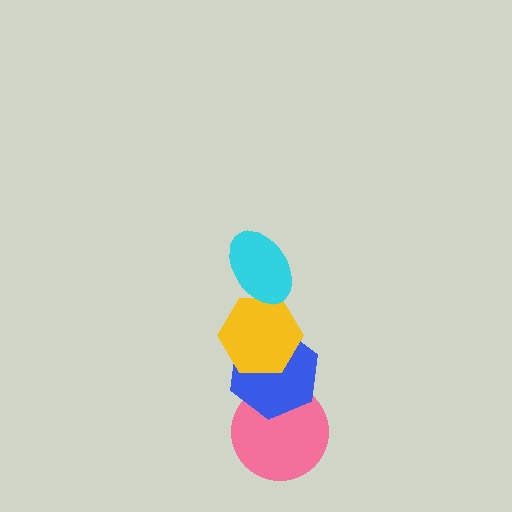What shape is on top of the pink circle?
The blue hexagon is on top of the pink circle.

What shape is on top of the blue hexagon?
The yellow hexagon is on top of the blue hexagon.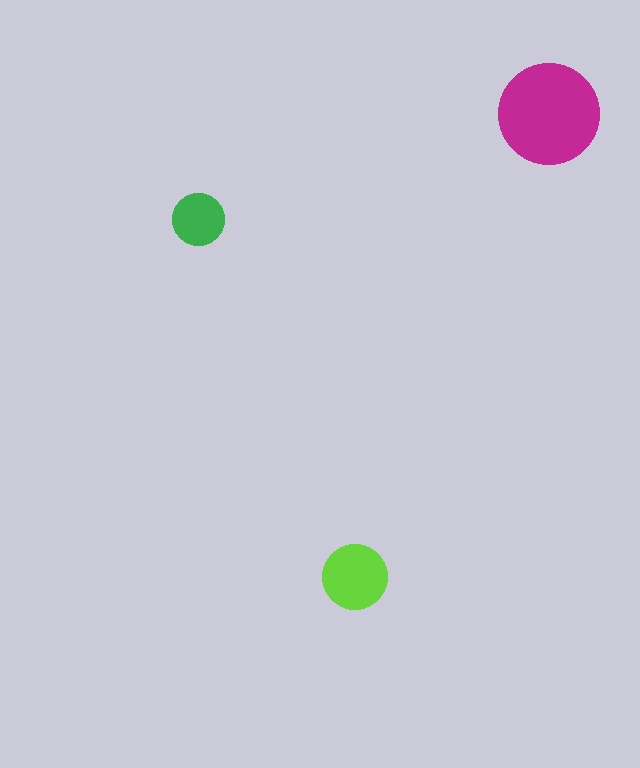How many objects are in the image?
There are 3 objects in the image.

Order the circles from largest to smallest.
the magenta one, the lime one, the green one.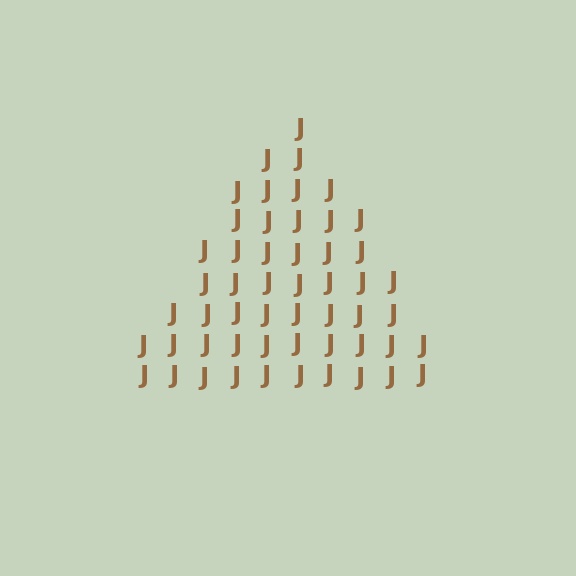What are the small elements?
The small elements are letter J's.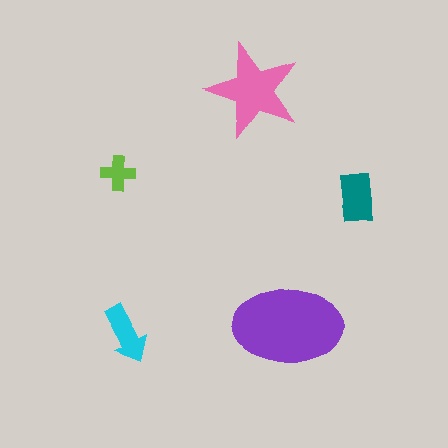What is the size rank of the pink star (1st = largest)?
2nd.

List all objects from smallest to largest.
The lime cross, the cyan arrow, the teal rectangle, the pink star, the purple ellipse.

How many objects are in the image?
There are 5 objects in the image.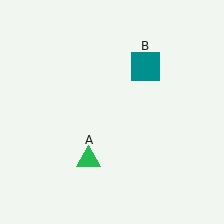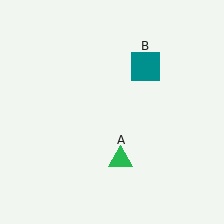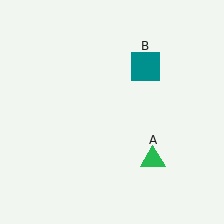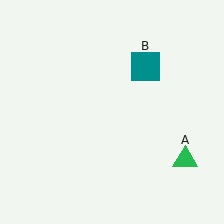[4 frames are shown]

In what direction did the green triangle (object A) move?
The green triangle (object A) moved right.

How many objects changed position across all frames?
1 object changed position: green triangle (object A).